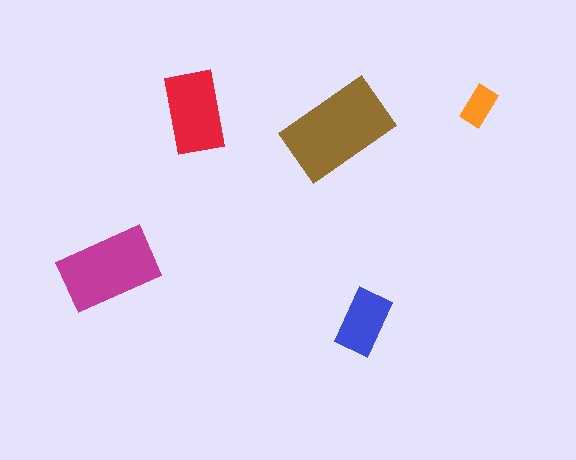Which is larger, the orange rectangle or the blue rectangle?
The blue one.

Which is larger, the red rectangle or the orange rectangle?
The red one.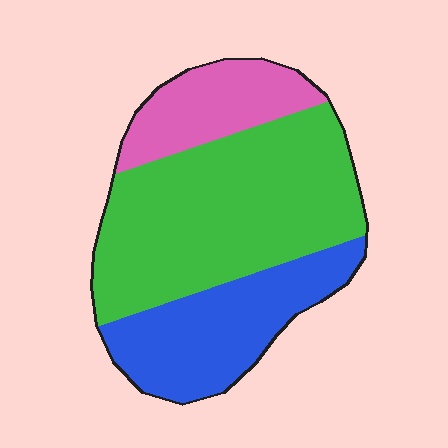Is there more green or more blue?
Green.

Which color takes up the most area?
Green, at roughly 55%.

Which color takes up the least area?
Pink, at roughly 20%.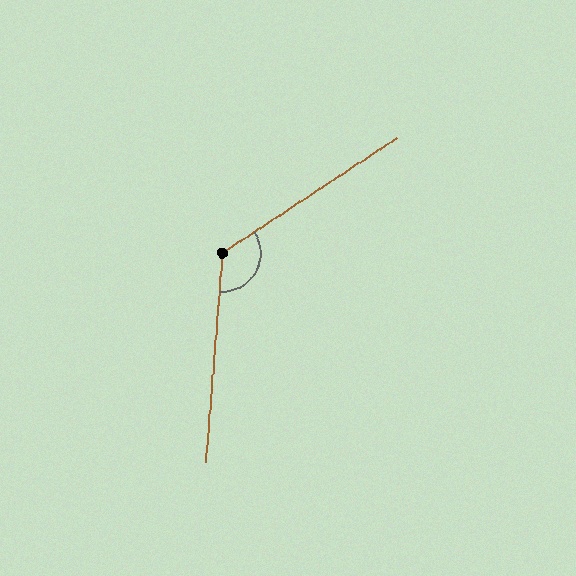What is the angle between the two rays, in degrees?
Approximately 128 degrees.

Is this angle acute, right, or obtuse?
It is obtuse.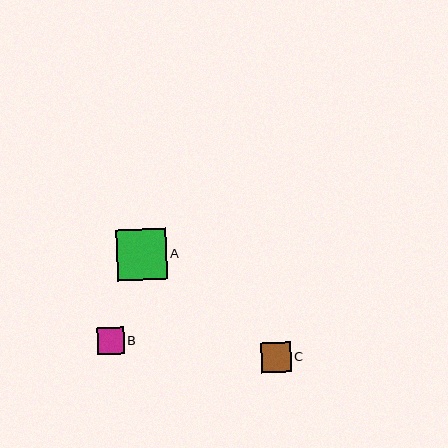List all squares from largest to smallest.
From largest to smallest: A, C, B.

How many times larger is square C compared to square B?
Square C is approximately 1.1 times the size of square B.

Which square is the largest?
Square A is the largest with a size of approximately 50 pixels.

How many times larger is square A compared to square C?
Square A is approximately 1.7 times the size of square C.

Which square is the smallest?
Square B is the smallest with a size of approximately 27 pixels.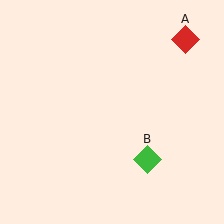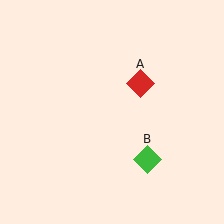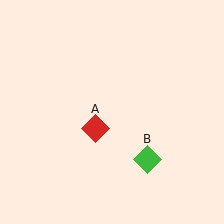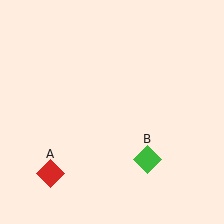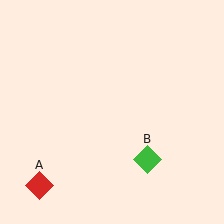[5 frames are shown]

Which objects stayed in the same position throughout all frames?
Green diamond (object B) remained stationary.